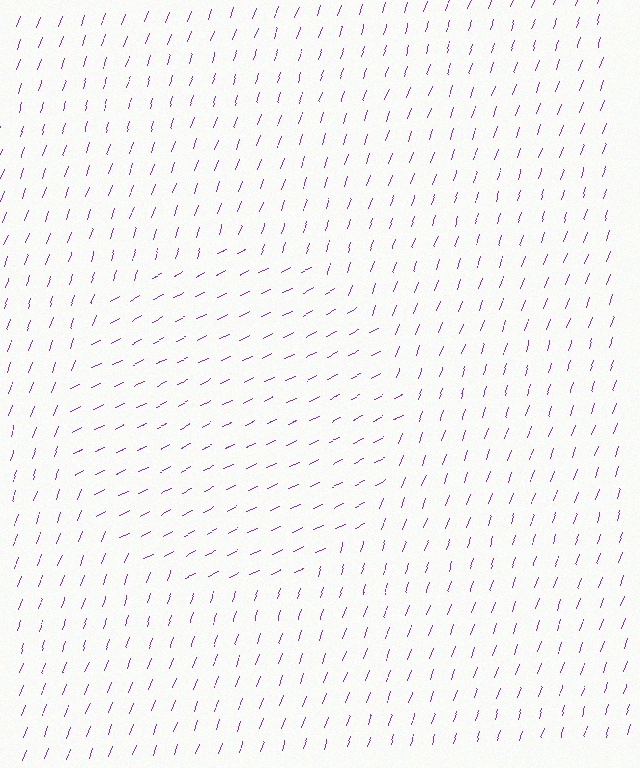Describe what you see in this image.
The image is filled with small purple line segments. A circle region in the image has lines oriented differently from the surrounding lines, creating a visible texture boundary.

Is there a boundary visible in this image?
Yes, there is a texture boundary formed by a change in line orientation.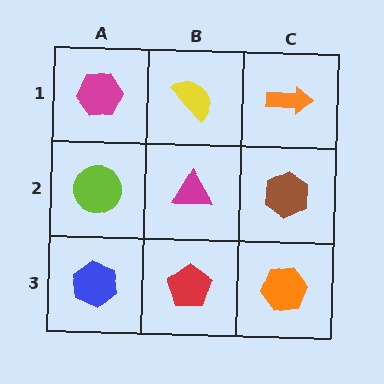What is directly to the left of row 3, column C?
A red pentagon.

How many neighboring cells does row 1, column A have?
2.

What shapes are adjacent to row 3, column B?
A magenta triangle (row 2, column B), a blue hexagon (row 3, column A), an orange hexagon (row 3, column C).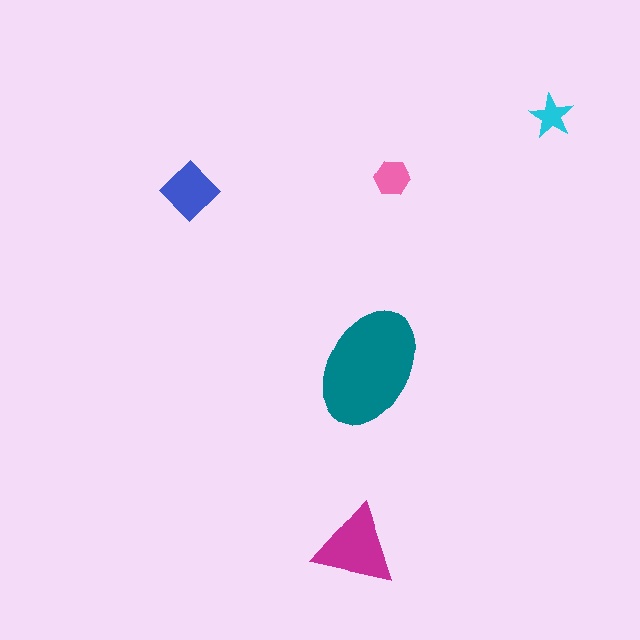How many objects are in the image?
There are 5 objects in the image.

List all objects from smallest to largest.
The cyan star, the pink hexagon, the blue diamond, the magenta triangle, the teal ellipse.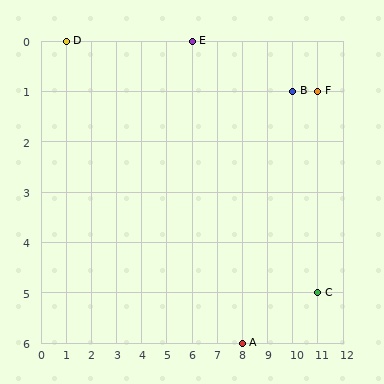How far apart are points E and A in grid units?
Points E and A are 2 columns and 6 rows apart (about 6.3 grid units diagonally).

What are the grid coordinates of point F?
Point F is at grid coordinates (11, 1).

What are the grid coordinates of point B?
Point B is at grid coordinates (10, 1).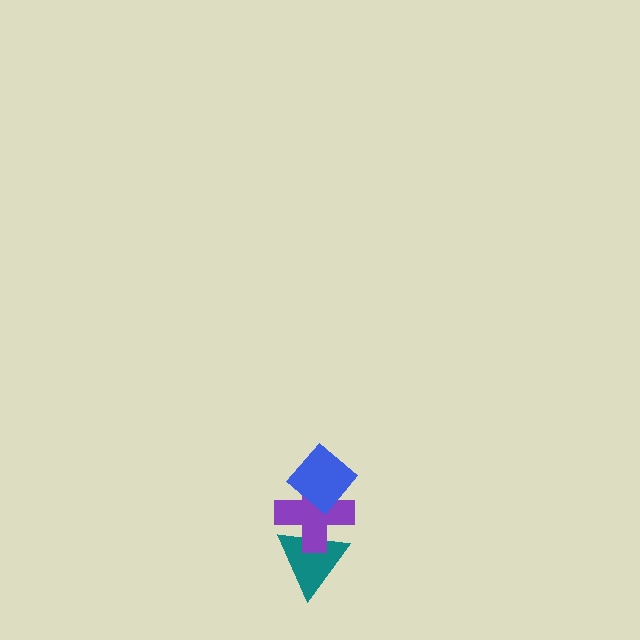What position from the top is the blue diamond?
The blue diamond is 1st from the top.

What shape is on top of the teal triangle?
The purple cross is on top of the teal triangle.